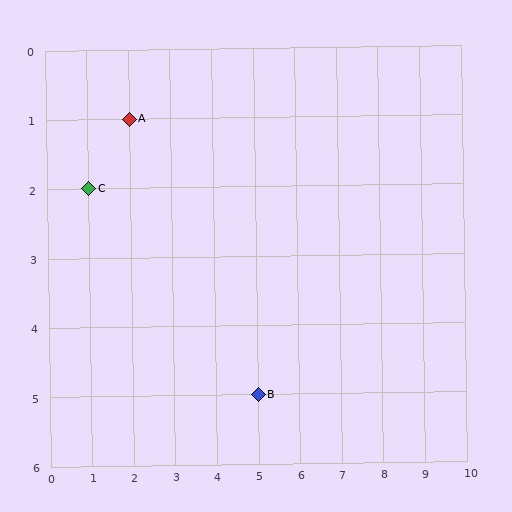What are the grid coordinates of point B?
Point B is at grid coordinates (5, 5).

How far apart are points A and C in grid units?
Points A and C are 1 column and 1 row apart (about 1.4 grid units diagonally).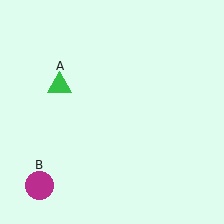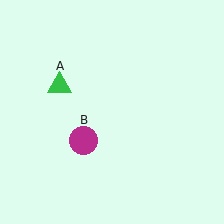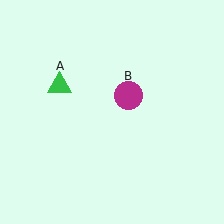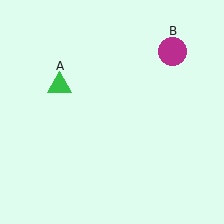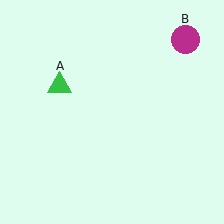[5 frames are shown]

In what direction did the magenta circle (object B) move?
The magenta circle (object B) moved up and to the right.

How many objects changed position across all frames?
1 object changed position: magenta circle (object B).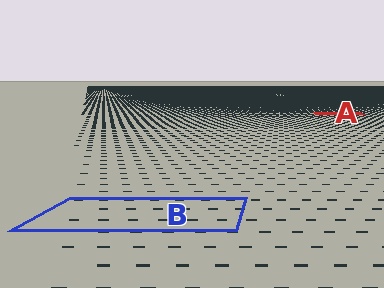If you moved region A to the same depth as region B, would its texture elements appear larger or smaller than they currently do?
They would appear larger. At a closer depth, the same texture elements are projected at a bigger on-screen size.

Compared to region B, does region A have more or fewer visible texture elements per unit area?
Region A has more texture elements per unit area — they are packed more densely because it is farther away.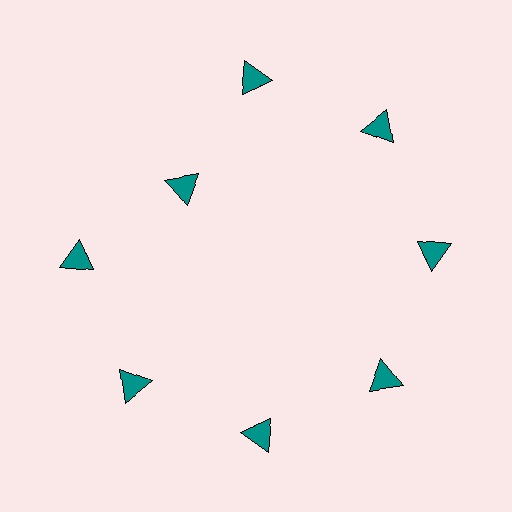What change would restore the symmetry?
The symmetry would be restored by moving it outward, back onto the ring so that all 8 triangles sit at equal angles and equal distance from the center.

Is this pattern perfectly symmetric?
No. The 8 teal triangles are arranged in a ring, but one element near the 10 o'clock position is pulled inward toward the center, breaking the 8-fold rotational symmetry.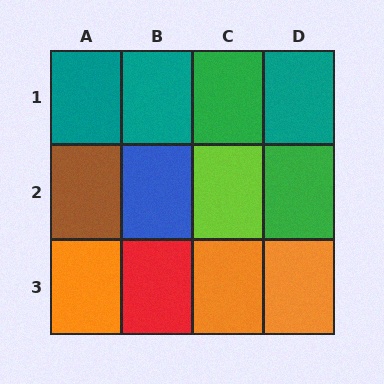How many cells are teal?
3 cells are teal.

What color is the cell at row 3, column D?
Orange.